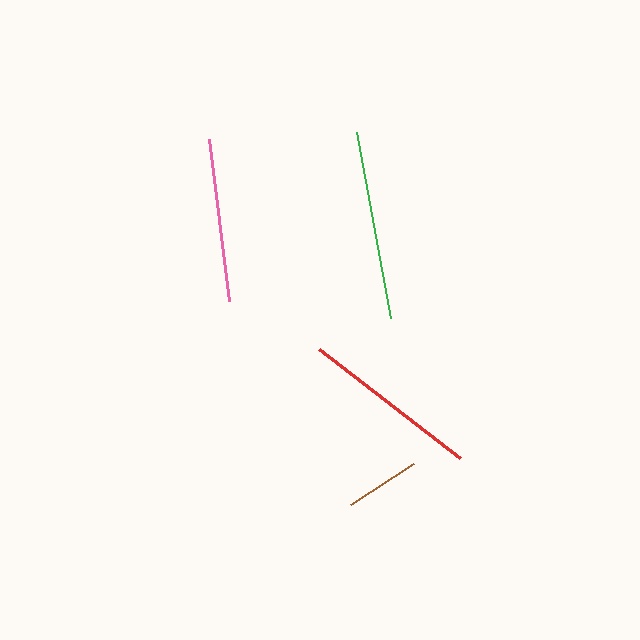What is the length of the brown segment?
The brown segment is approximately 75 pixels long.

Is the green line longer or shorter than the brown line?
The green line is longer than the brown line.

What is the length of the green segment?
The green segment is approximately 190 pixels long.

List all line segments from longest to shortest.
From longest to shortest: green, red, pink, brown.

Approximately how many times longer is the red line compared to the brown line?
The red line is approximately 2.4 times the length of the brown line.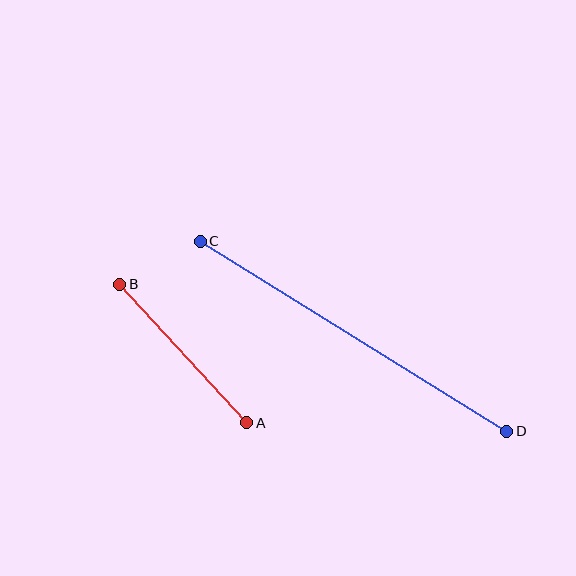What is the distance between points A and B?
The distance is approximately 188 pixels.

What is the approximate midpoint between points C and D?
The midpoint is at approximately (353, 336) pixels.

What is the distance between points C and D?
The distance is approximately 361 pixels.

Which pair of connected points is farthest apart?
Points C and D are farthest apart.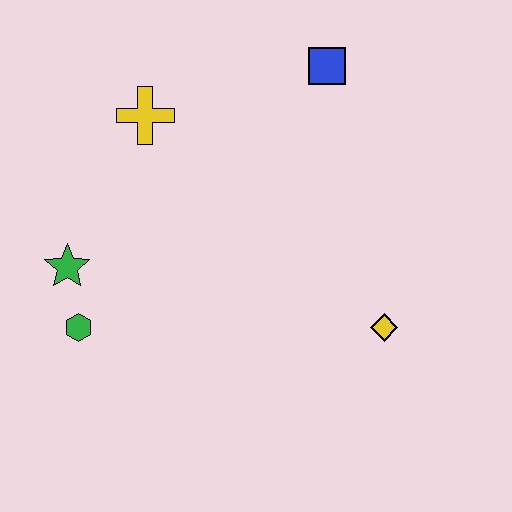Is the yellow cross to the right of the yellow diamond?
No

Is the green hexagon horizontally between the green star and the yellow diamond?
Yes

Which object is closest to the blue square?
The yellow cross is closest to the blue square.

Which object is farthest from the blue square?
The green hexagon is farthest from the blue square.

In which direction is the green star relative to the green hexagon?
The green star is above the green hexagon.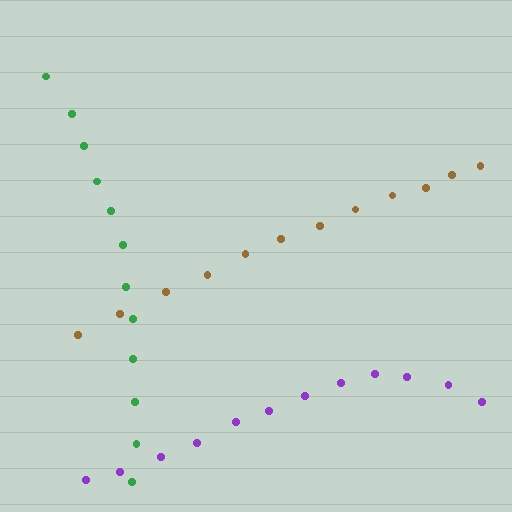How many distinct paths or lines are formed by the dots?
There are 3 distinct paths.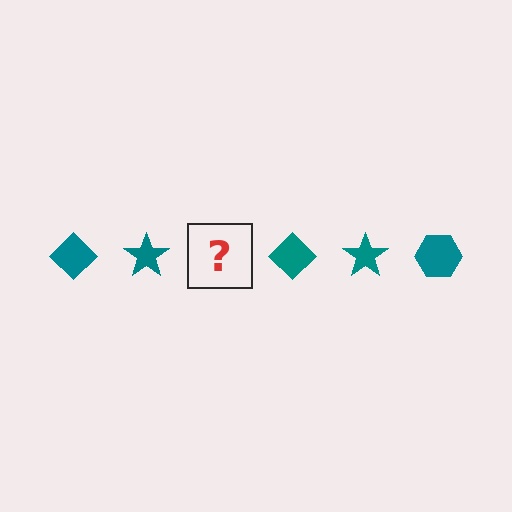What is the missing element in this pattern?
The missing element is a teal hexagon.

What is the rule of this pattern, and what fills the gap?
The rule is that the pattern cycles through diamond, star, hexagon shapes in teal. The gap should be filled with a teal hexagon.